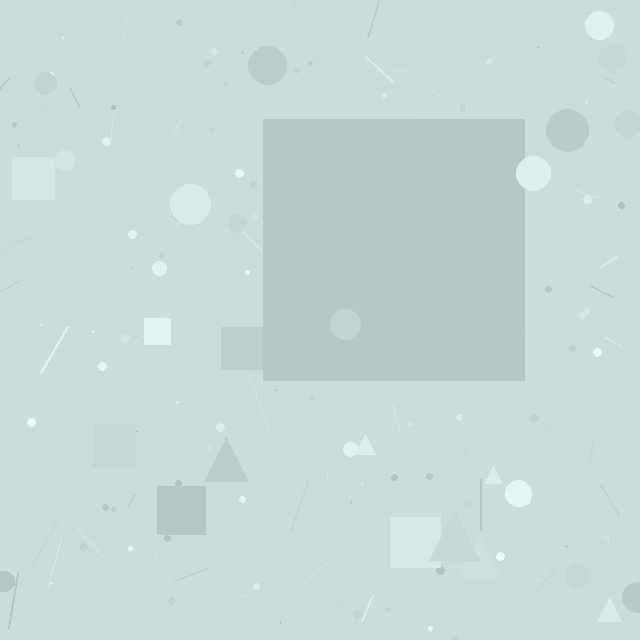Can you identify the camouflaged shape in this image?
The camouflaged shape is a square.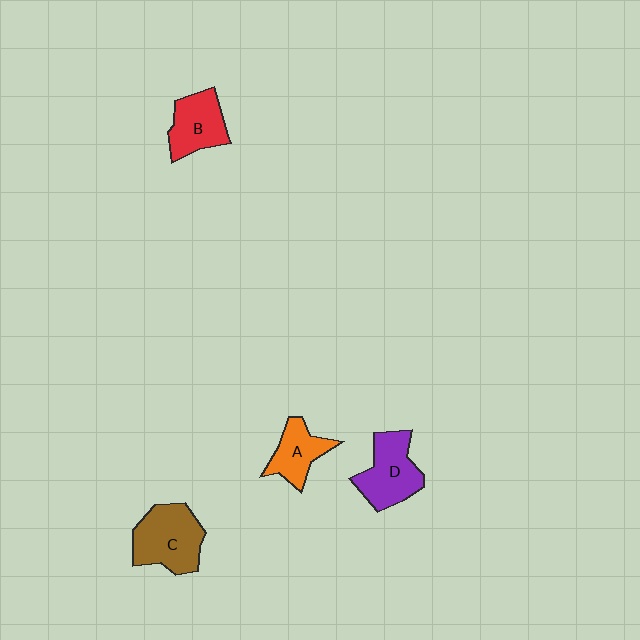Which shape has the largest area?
Shape C (brown).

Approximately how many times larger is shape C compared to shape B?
Approximately 1.3 times.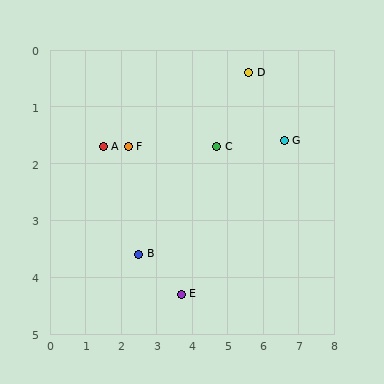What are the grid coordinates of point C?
Point C is at approximately (4.7, 1.7).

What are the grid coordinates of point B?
Point B is at approximately (2.5, 3.6).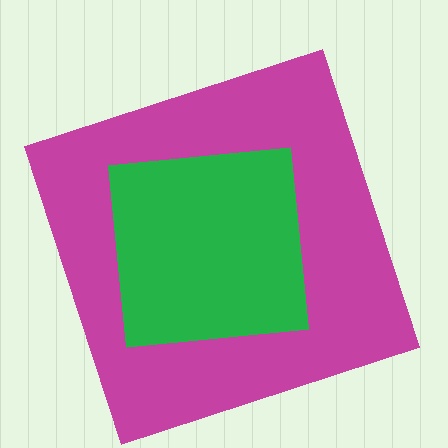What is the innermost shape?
The green square.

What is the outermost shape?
The magenta square.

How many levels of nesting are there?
2.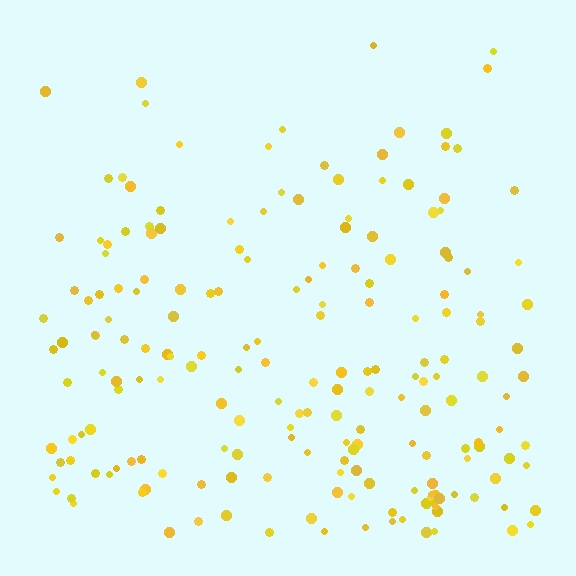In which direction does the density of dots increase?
From top to bottom, with the bottom side densest.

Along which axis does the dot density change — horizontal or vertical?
Vertical.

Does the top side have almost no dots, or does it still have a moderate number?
Still a moderate number, just noticeably fewer than the bottom.